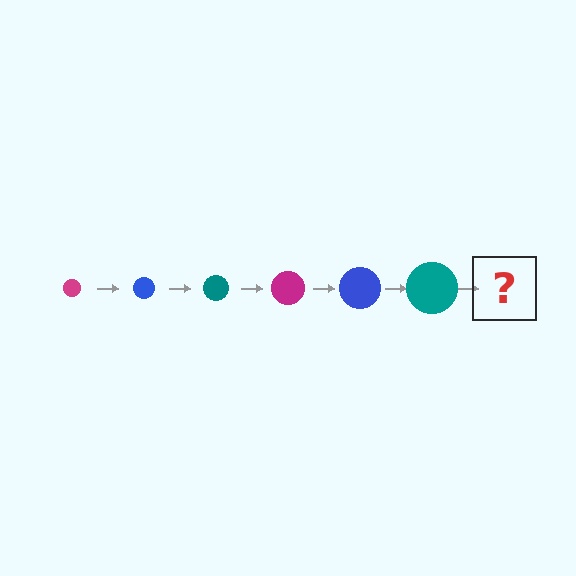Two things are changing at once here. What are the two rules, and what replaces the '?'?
The two rules are that the circle grows larger each step and the color cycles through magenta, blue, and teal. The '?' should be a magenta circle, larger than the previous one.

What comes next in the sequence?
The next element should be a magenta circle, larger than the previous one.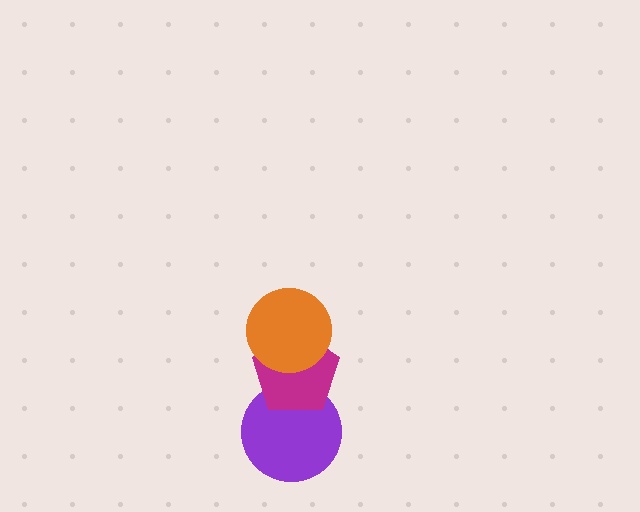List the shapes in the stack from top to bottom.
From top to bottom: the orange circle, the magenta pentagon, the purple circle.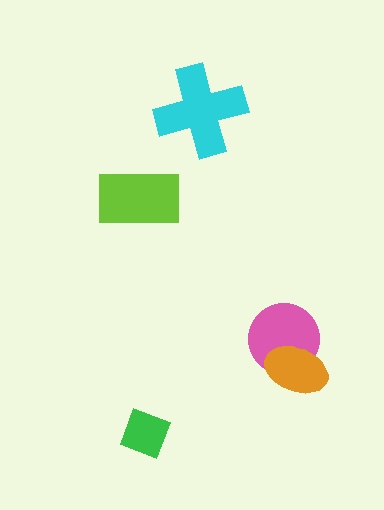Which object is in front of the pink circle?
The orange ellipse is in front of the pink circle.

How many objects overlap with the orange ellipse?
1 object overlaps with the orange ellipse.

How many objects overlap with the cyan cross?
0 objects overlap with the cyan cross.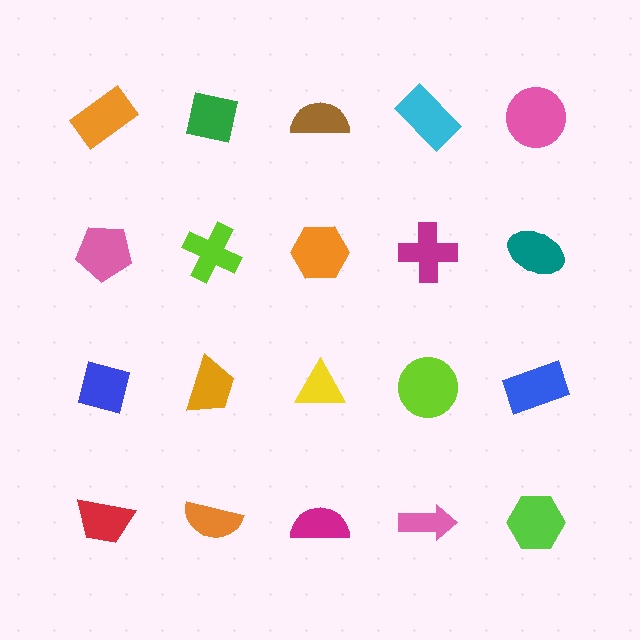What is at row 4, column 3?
A magenta semicircle.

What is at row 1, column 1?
An orange rectangle.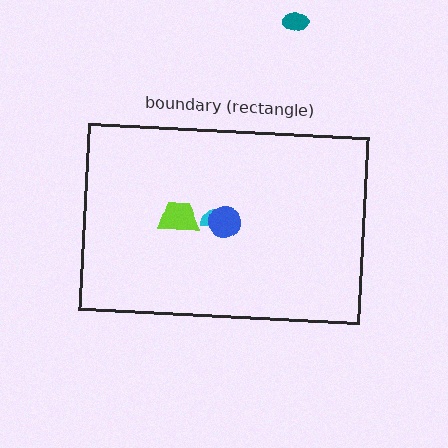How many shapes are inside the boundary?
3 inside, 1 outside.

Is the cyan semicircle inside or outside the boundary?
Inside.